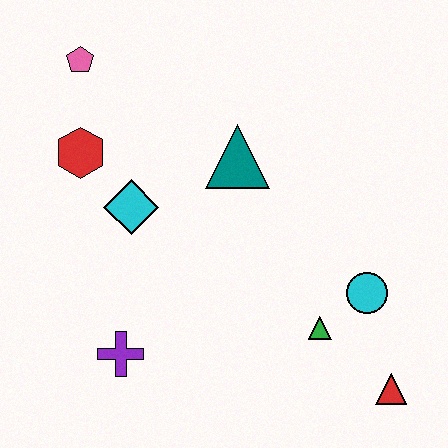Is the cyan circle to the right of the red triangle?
No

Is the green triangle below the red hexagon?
Yes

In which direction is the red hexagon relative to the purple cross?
The red hexagon is above the purple cross.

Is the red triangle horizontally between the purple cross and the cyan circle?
No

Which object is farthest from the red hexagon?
The red triangle is farthest from the red hexagon.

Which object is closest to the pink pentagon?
The red hexagon is closest to the pink pentagon.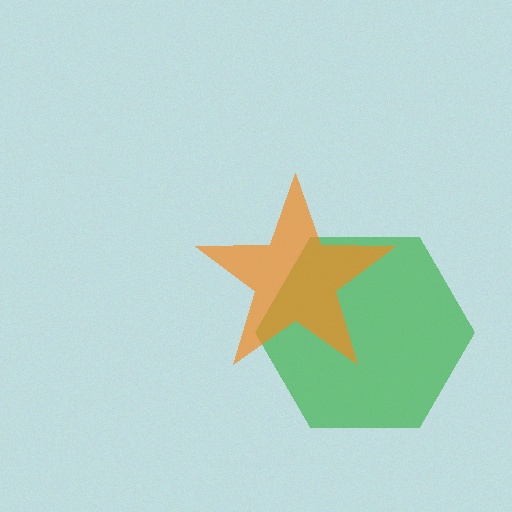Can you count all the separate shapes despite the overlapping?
Yes, there are 2 separate shapes.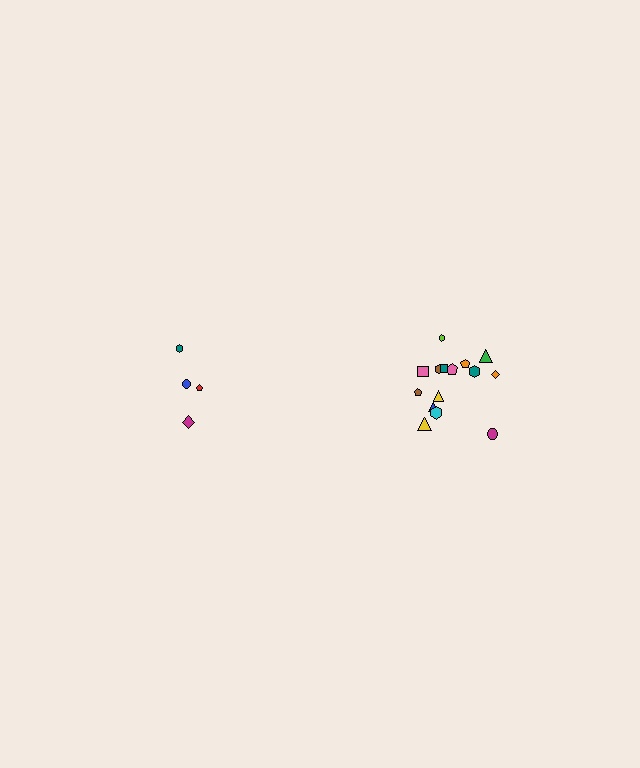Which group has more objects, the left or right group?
The right group.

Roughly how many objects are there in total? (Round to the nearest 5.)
Roughly 20 objects in total.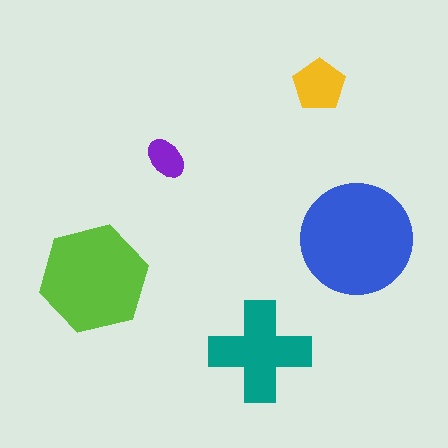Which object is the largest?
The blue circle.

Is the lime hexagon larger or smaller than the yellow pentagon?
Larger.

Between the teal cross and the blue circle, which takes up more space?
The blue circle.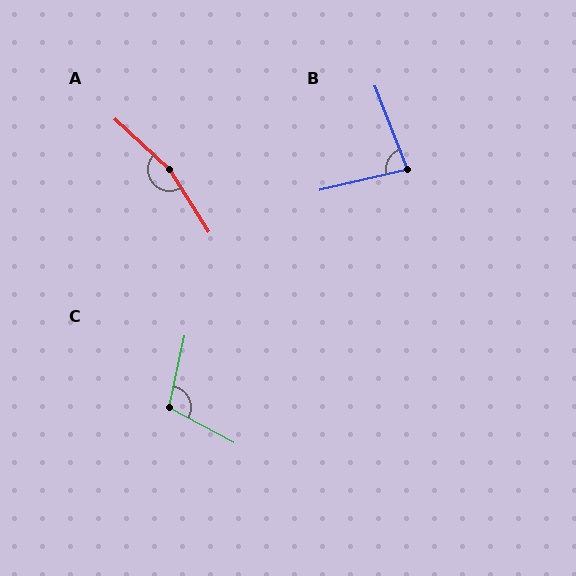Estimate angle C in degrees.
Approximately 106 degrees.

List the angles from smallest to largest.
B (82°), C (106°), A (165°).